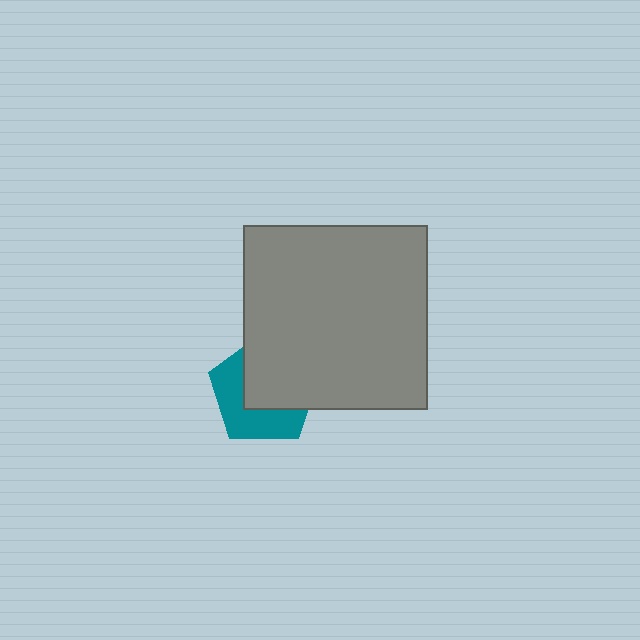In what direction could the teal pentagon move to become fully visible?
The teal pentagon could move toward the lower-left. That would shift it out from behind the gray square entirely.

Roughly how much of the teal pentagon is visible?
About half of it is visible (roughly 47%).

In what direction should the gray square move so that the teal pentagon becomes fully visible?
The gray square should move toward the upper-right. That is the shortest direction to clear the overlap and leave the teal pentagon fully visible.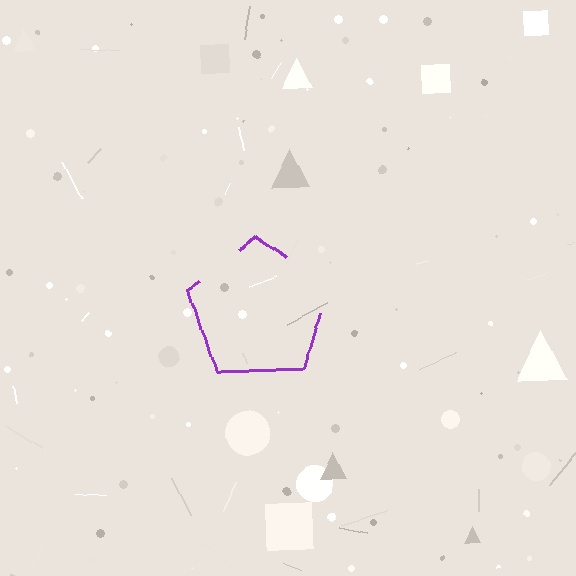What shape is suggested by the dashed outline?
The dashed outline suggests a pentagon.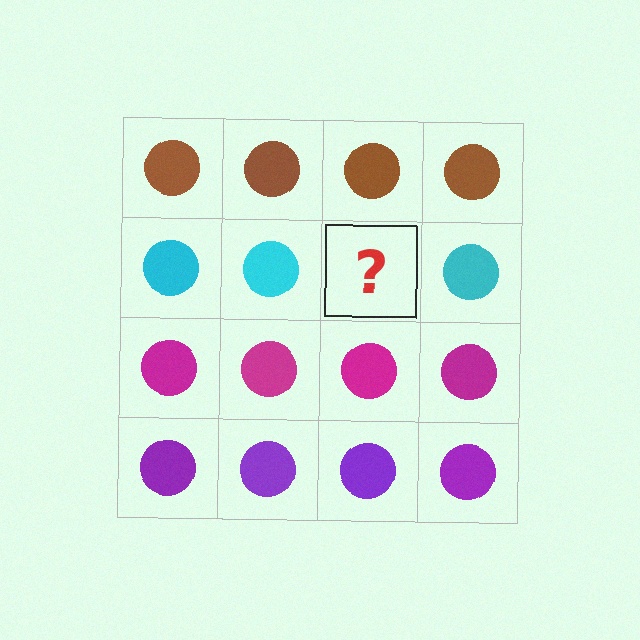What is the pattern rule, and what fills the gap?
The rule is that each row has a consistent color. The gap should be filled with a cyan circle.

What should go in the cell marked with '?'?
The missing cell should contain a cyan circle.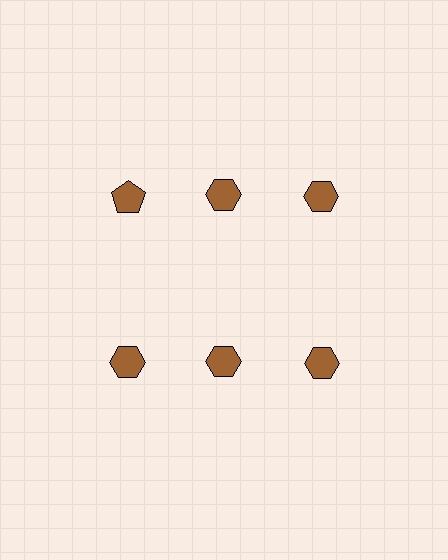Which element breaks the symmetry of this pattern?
The brown pentagon in the top row, leftmost column breaks the symmetry. All other shapes are brown hexagons.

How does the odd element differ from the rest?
It has a different shape: pentagon instead of hexagon.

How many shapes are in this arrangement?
There are 6 shapes arranged in a grid pattern.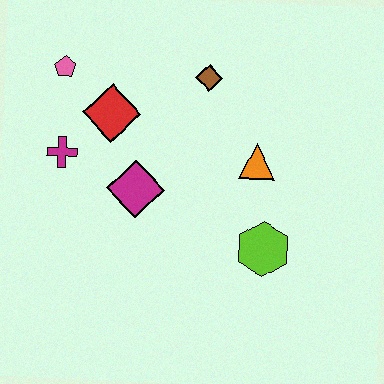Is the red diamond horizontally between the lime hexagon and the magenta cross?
Yes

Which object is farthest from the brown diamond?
The lime hexagon is farthest from the brown diamond.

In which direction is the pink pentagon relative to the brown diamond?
The pink pentagon is to the left of the brown diamond.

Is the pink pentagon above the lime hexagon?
Yes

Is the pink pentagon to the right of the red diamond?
No